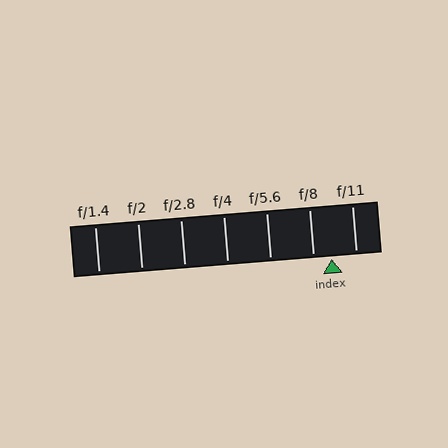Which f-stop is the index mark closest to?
The index mark is closest to f/8.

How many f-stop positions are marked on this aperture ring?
There are 7 f-stop positions marked.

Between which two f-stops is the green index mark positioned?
The index mark is between f/8 and f/11.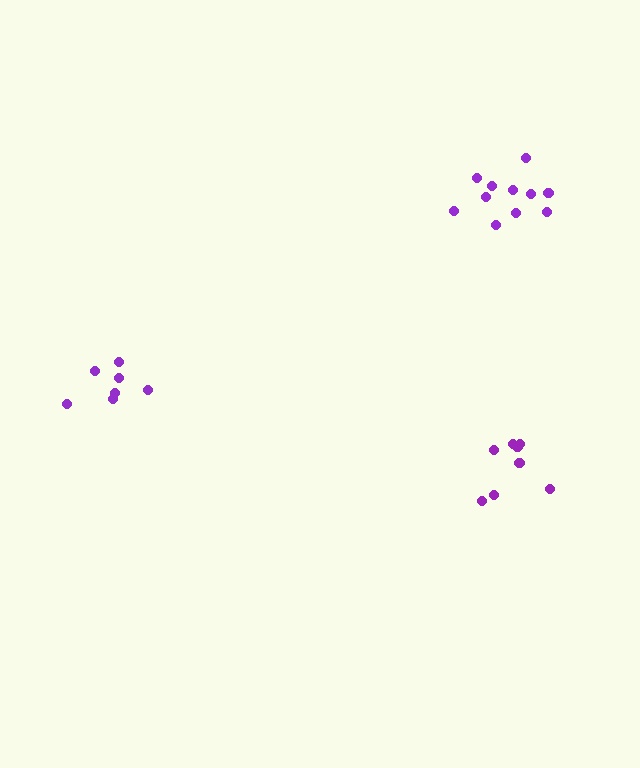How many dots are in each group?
Group 1: 8 dots, Group 2: 7 dots, Group 3: 11 dots (26 total).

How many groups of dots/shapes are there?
There are 3 groups.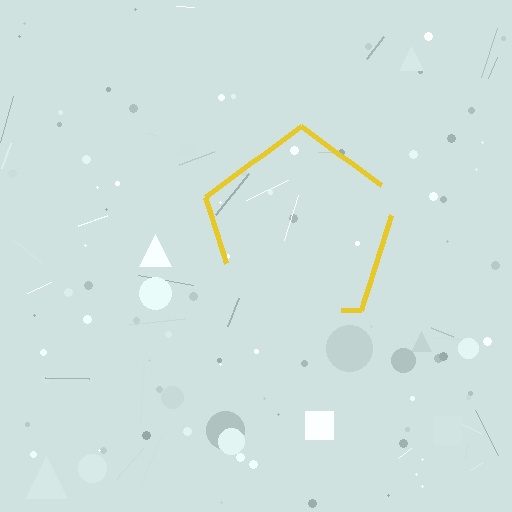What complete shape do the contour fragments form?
The contour fragments form a pentagon.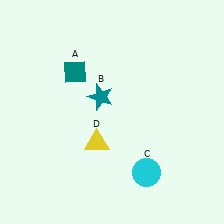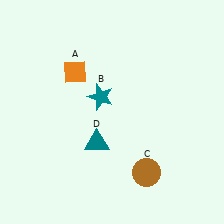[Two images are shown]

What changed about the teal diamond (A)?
In Image 1, A is teal. In Image 2, it changed to orange.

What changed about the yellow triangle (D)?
In Image 1, D is yellow. In Image 2, it changed to teal.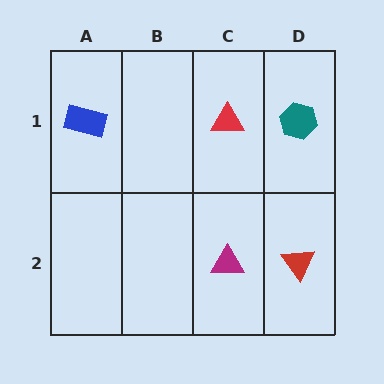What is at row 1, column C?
A red triangle.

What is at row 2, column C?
A magenta triangle.